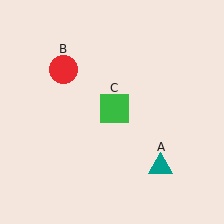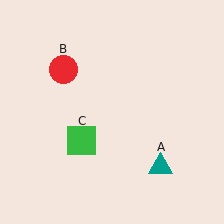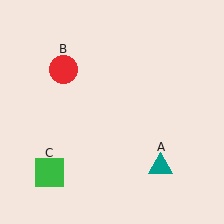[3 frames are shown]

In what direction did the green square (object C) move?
The green square (object C) moved down and to the left.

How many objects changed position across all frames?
1 object changed position: green square (object C).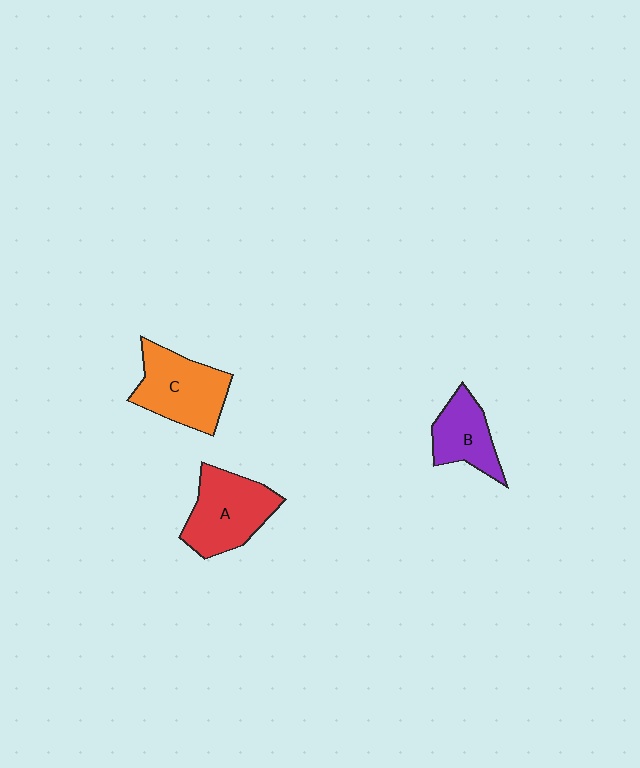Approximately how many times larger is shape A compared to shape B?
Approximately 1.5 times.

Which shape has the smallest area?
Shape B (purple).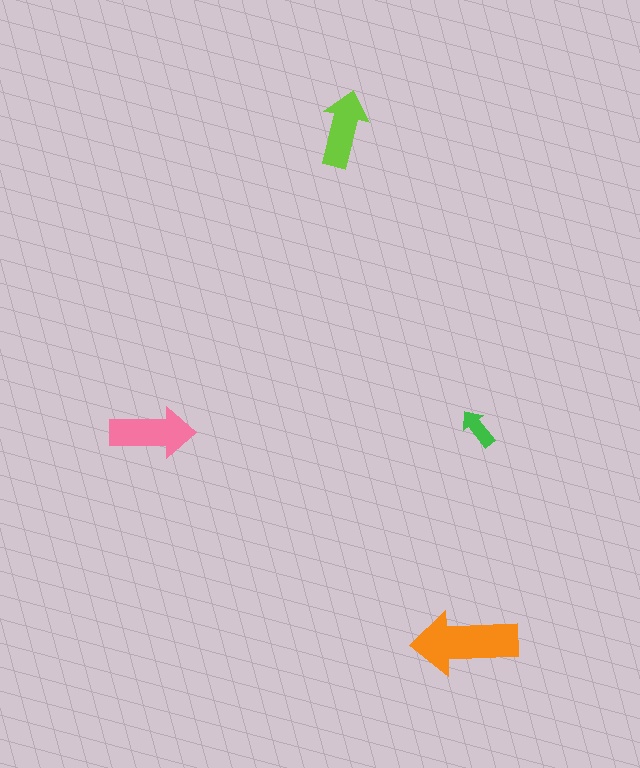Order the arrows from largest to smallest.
the orange one, the pink one, the lime one, the green one.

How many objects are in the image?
There are 4 objects in the image.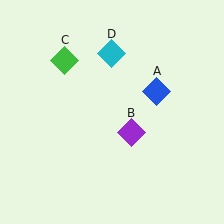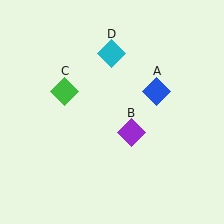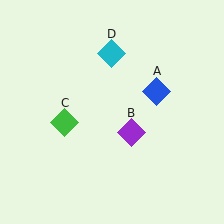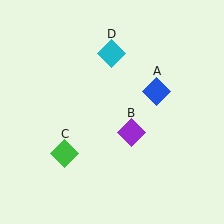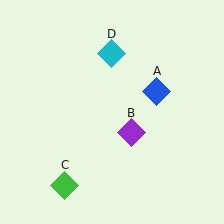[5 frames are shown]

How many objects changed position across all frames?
1 object changed position: green diamond (object C).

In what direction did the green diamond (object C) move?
The green diamond (object C) moved down.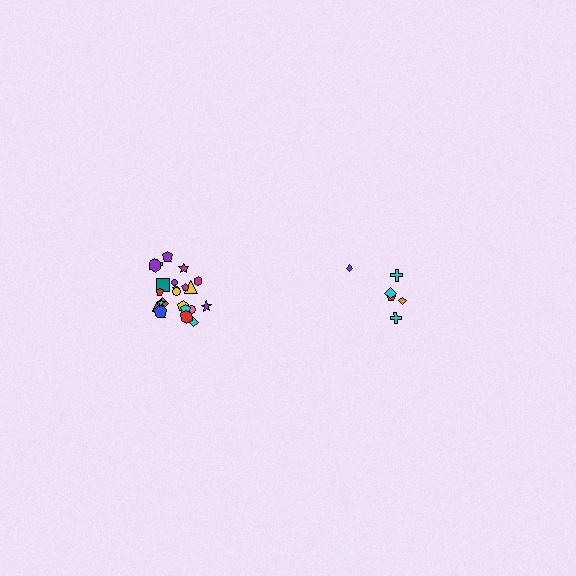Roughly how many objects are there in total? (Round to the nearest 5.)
Roughly 30 objects in total.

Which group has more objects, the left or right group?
The left group.